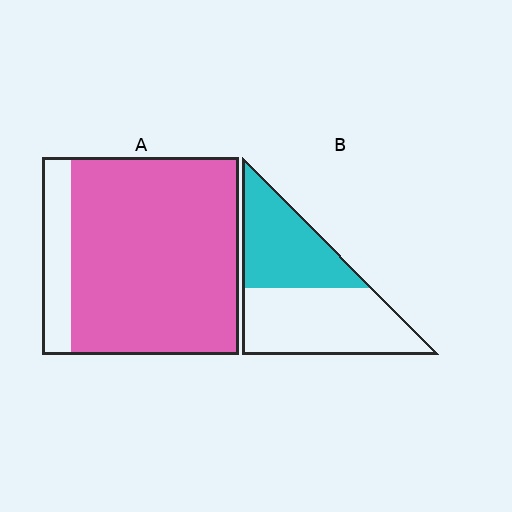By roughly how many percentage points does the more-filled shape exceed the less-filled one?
By roughly 40 percentage points (A over B).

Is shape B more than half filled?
No.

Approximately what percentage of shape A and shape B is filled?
A is approximately 85% and B is approximately 45%.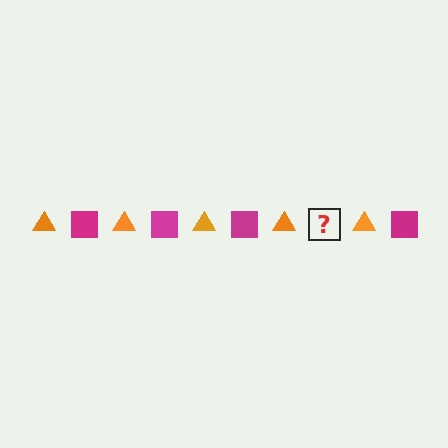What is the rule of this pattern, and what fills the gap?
The rule is that the pattern alternates between orange triangle and magenta square. The gap should be filled with a magenta square.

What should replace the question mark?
The question mark should be replaced with a magenta square.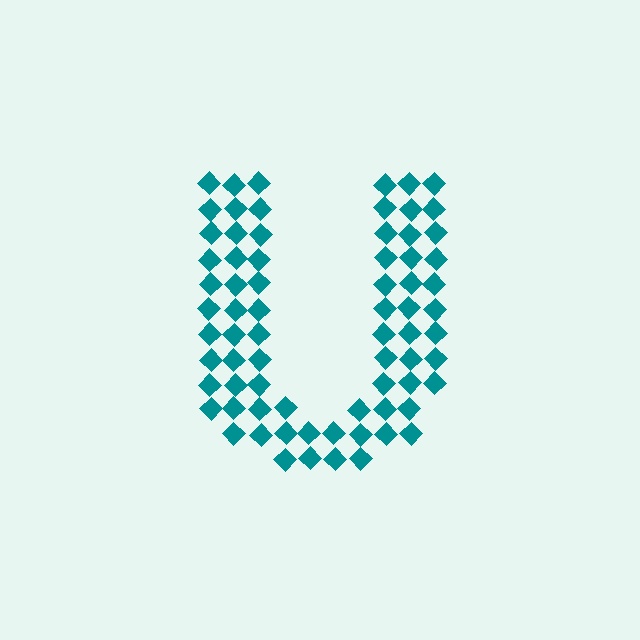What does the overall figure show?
The overall figure shows the letter U.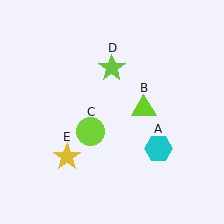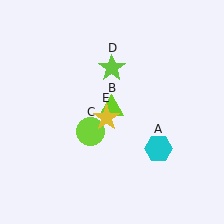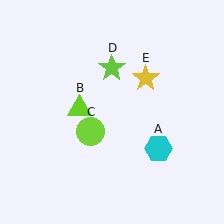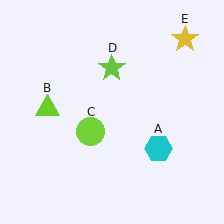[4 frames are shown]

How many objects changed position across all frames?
2 objects changed position: lime triangle (object B), yellow star (object E).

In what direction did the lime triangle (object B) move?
The lime triangle (object B) moved left.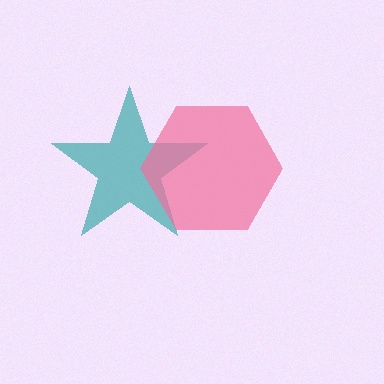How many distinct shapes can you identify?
There are 2 distinct shapes: a teal star, a pink hexagon.